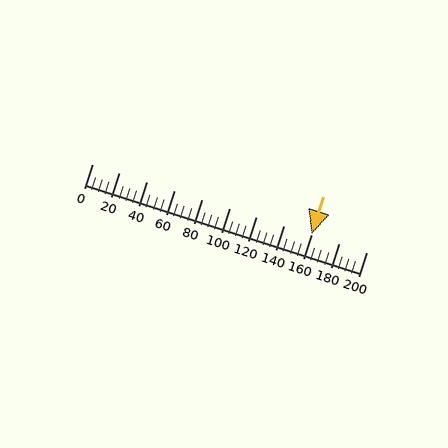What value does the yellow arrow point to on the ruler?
The yellow arrow points to approximately 160.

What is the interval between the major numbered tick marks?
The major tick marks are spaced 20 units apart.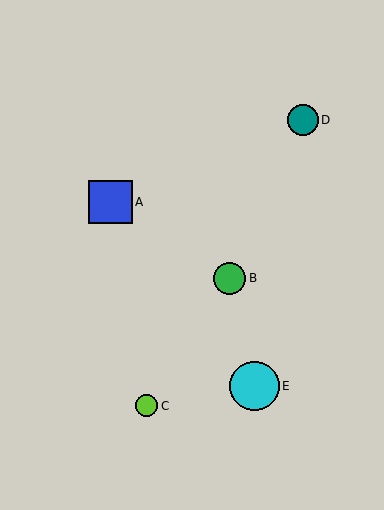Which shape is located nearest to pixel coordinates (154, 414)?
The lime circle (labeled C) at (147, 406) is nearest to that location.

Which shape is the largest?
The cyan circle (labeled E) is the largest.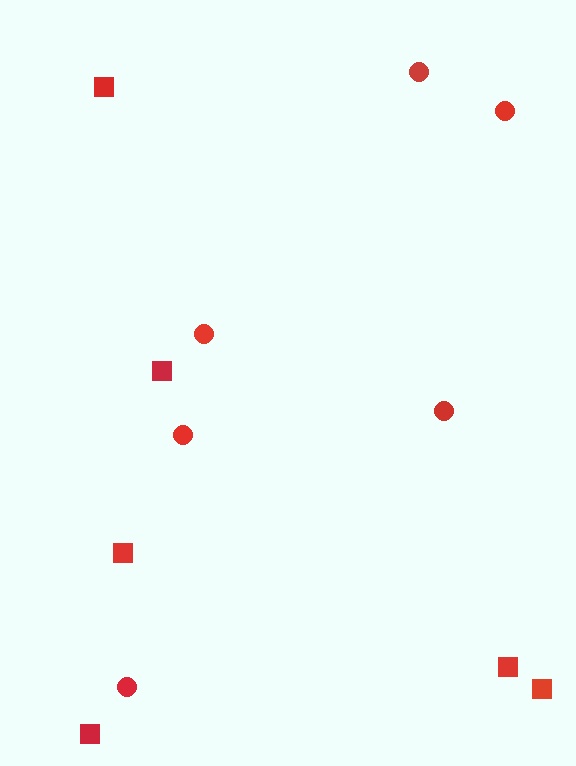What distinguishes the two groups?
There are 2 groups: one group of circles (6) and one group of squares (6).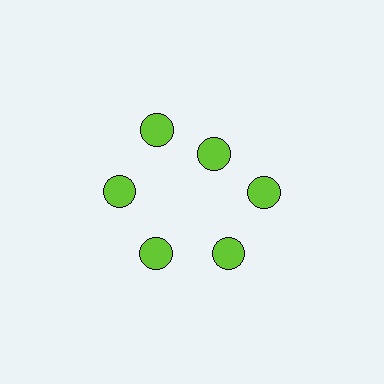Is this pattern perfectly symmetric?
No. The 6 lime circles are arranged in a ring, but one element near the 1 o'clock position is pulled inward toward the center, breaking the 6-fold rotational symmetry.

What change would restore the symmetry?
The symmetry would be restored by moving it outward, back onto the ring so that all 6 circles sit at equal angles and equal distance from the center.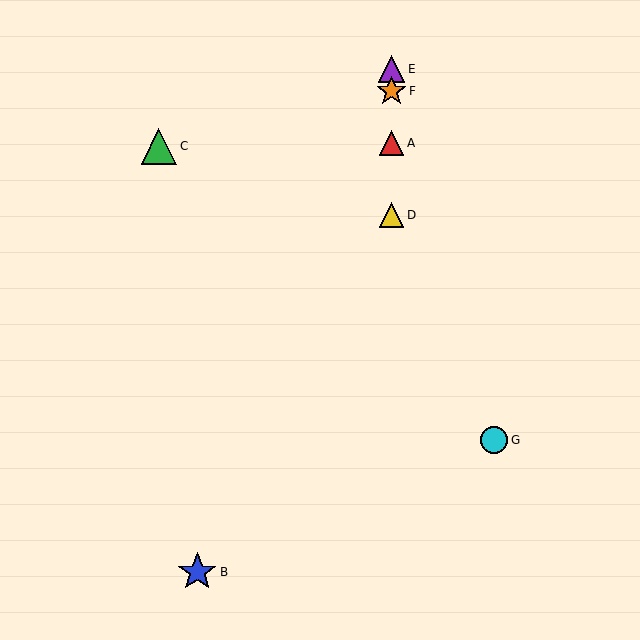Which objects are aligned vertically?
Objects A, D, E, F are aligned vertically.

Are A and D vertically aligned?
Yes, both are at x≈392.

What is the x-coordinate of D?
Object D is at x≈392.